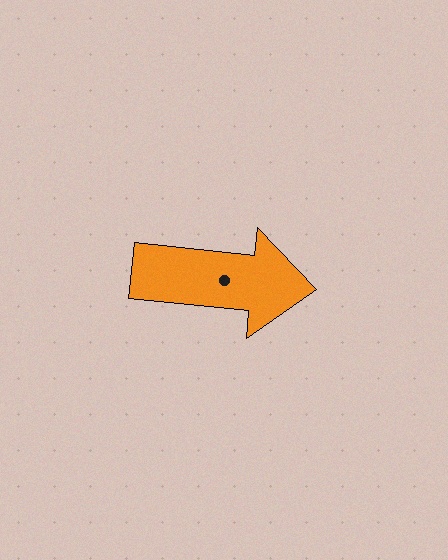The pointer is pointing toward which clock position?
Roughly 3 o'clock.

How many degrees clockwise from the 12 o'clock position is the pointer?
Approximately 96 degrees.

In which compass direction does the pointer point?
East.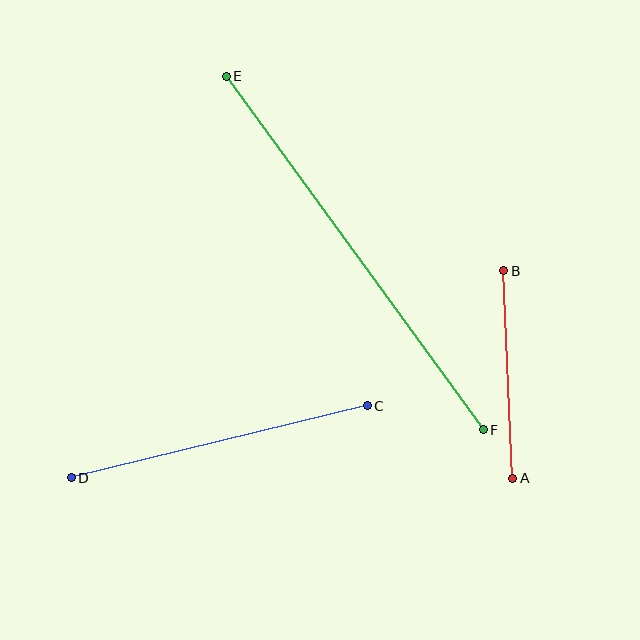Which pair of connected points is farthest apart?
Points E and F are farthest apart.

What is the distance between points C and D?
The distance is approximately 304 pixels.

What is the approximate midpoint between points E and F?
The midpoint is at approximately (355, 253) pixels.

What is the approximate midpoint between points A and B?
The midpoint is at approximately (508, 375) pixels.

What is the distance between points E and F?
The distance is approximately 437 pixels.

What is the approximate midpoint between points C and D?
The midpoint is at approximately (219, 442) pixels.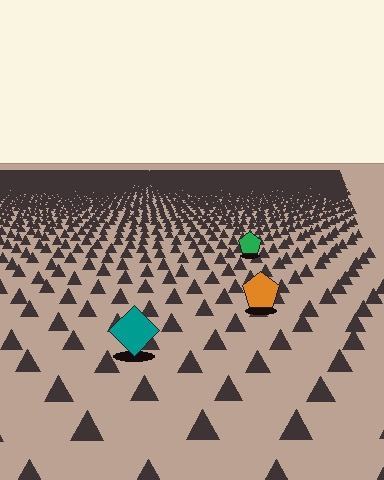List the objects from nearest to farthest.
From nearest to farthest: the teal diamond, the orange pentagon, the green pentagon.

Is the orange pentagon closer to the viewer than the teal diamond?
No. The teal diamond is closer — you can tell from the texture gradient: the ground texture is coarser near it.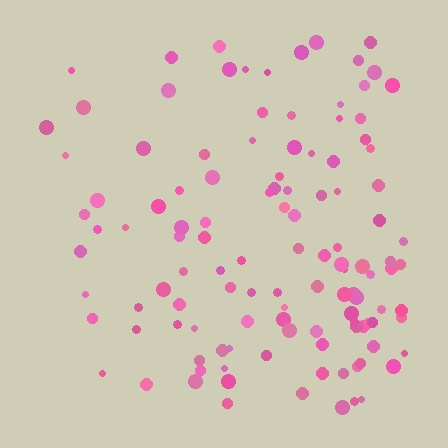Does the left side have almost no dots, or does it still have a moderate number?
Still a moderate number, just noticeably fewer than the right.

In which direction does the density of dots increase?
From left to right, with the right side densest.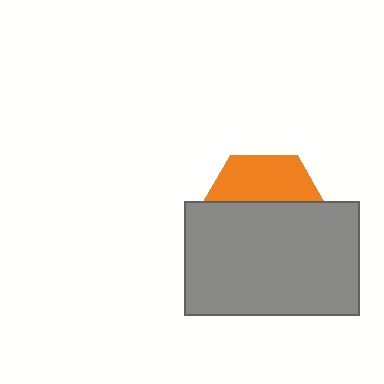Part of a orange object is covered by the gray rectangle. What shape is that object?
It is a hexagon.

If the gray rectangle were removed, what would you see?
You would see the complete orange hexagon.